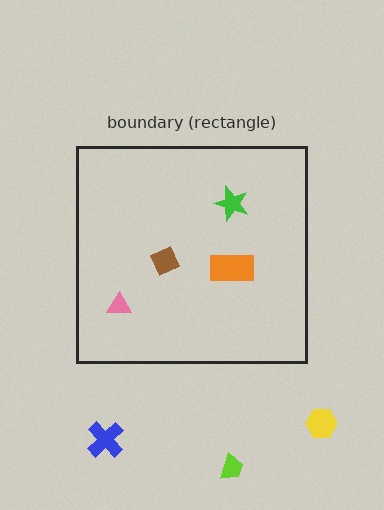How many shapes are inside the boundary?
4 inside, 3 outside.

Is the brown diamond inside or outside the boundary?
Inside.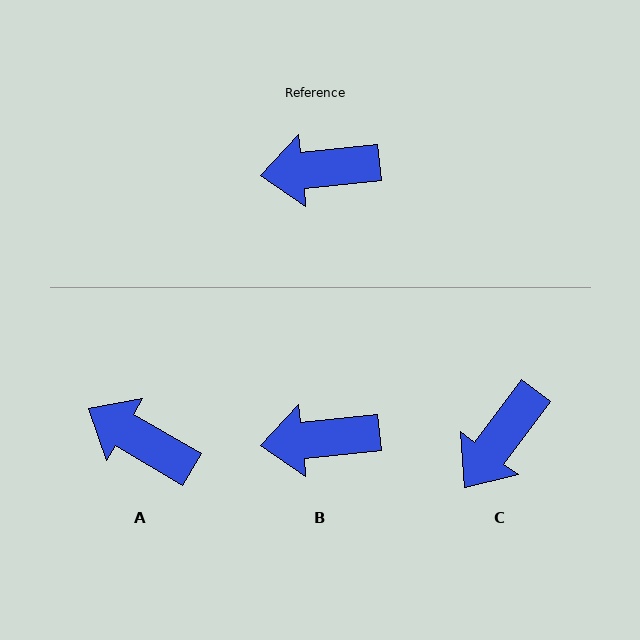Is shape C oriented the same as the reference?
No, it is off by about 47 degrees.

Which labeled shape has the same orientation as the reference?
B.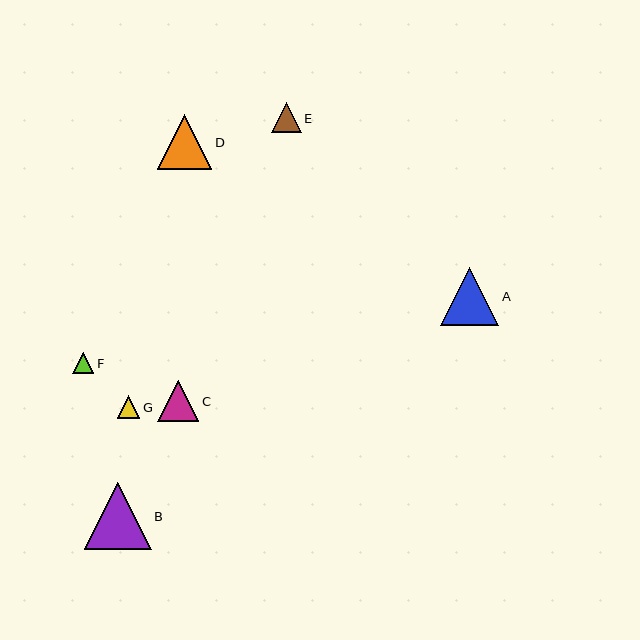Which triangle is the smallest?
Triangle F is the smallest with a size of approximately 21 pixels.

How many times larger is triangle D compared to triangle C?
Triangle D is approximately 1.3 times the size of triangle C.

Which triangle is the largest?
Triangle B is the largest with a size of approximately 67 pixels.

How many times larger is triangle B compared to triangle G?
Triangle B is approximately 3.0 times the size of triangle G.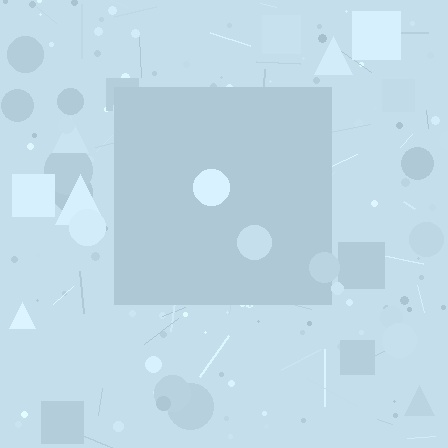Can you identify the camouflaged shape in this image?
The camouflaged shape is a square.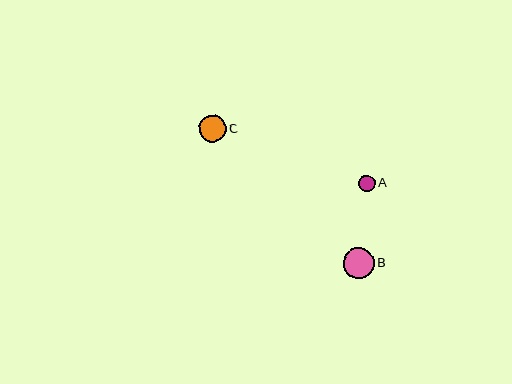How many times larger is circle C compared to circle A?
Circle C is approximately 1.6 times the size of circle A.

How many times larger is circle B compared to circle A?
Circle B is approximately 1.8 times the size of circle A.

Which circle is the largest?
Circle B is the largest with a size of approximately 31 pixels.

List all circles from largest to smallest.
From largest to smallest: B, C, A.